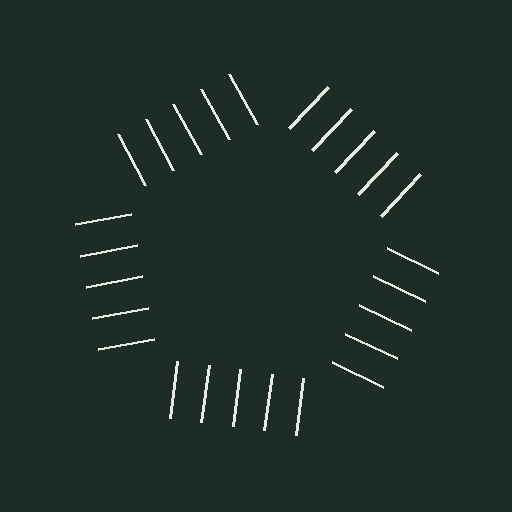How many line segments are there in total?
25 — 5 along each of the 5 edges.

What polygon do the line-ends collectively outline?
An illusory pentagon — the line segments terminate on its edges but no continuous stroke is drawn.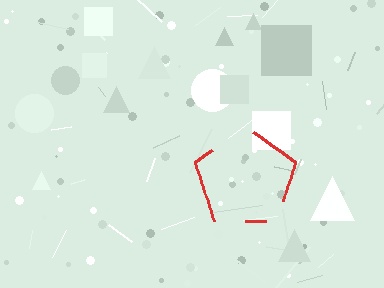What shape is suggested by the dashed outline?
The dashed outline suggests a pentagon.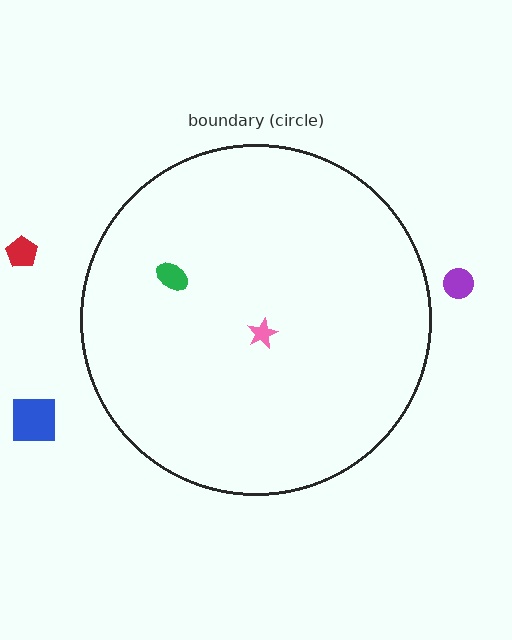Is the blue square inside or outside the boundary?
Outside.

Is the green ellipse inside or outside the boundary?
Inside.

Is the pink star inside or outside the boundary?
Inside.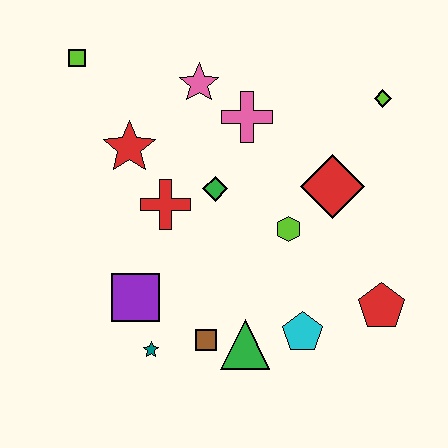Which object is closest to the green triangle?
The brown square is closest to the green triangle.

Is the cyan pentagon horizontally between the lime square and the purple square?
No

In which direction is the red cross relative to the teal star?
The red cross is above the teal star.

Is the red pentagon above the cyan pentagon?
Yes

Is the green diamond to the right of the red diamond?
No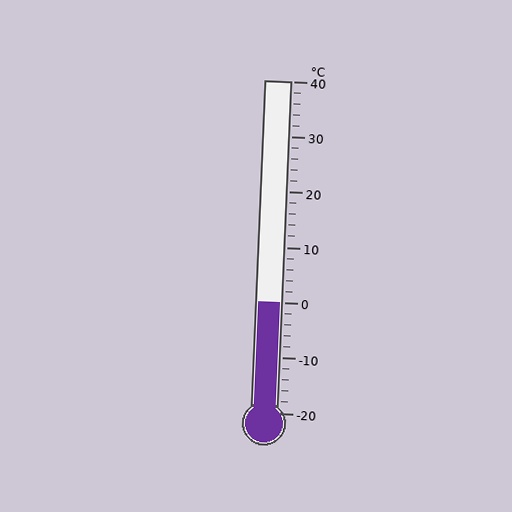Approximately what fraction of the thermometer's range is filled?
The thermometer is filled to approximately 35% of its range.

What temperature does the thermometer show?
The thermometer shows approximately 0°C.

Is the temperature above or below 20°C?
The temperature is below 20°C.